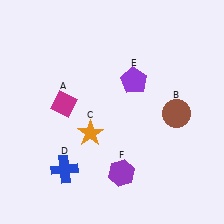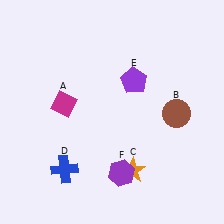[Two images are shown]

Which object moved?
The orange star (C) moved right.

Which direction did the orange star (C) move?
The orange star (C) moved right.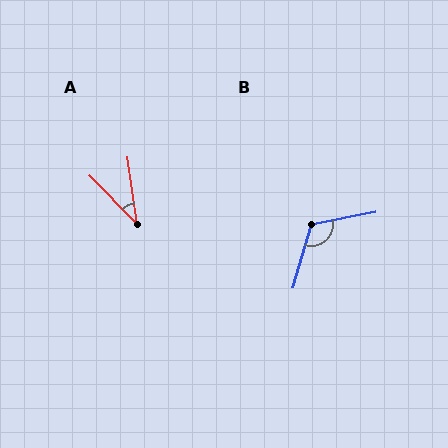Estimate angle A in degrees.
Approximately 36 degrees.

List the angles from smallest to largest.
A (36°), B (117°).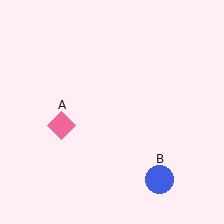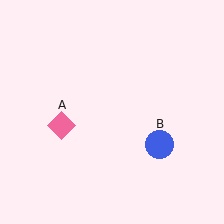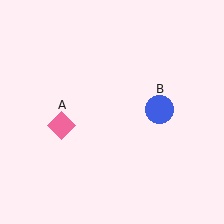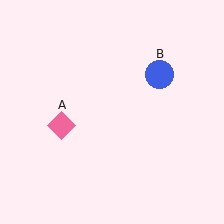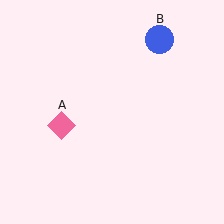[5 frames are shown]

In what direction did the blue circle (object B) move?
The blue circle (object B) moved up.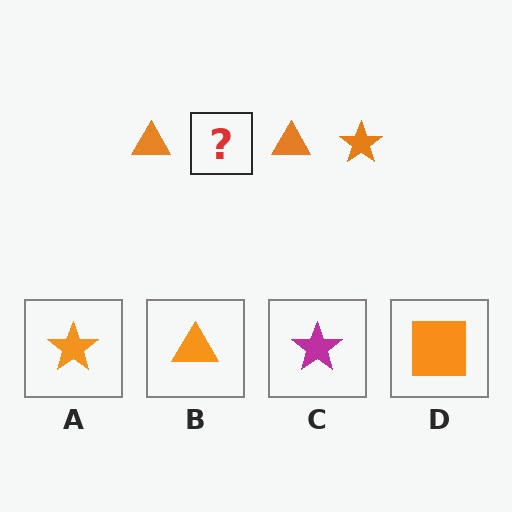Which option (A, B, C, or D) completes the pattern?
A.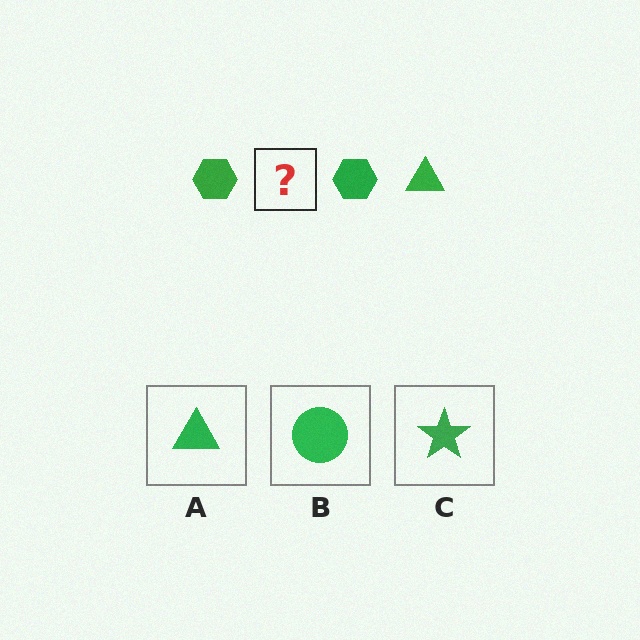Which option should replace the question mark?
Option A.